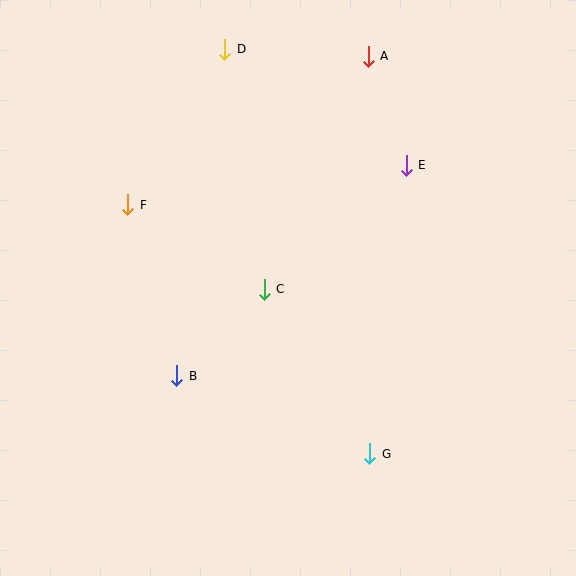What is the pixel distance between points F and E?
The distance between F and E is 281 pixels.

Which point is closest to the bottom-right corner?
Point G is closest to the bottom-right corner.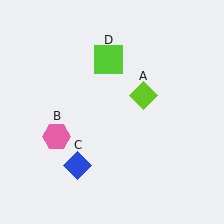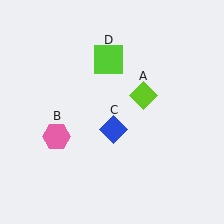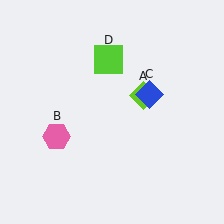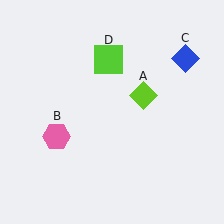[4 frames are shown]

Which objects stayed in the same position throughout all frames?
Lime diamond (object A) and pink hexagon (object B) and lime square (object D) remained stationary.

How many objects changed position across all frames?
1 object changed position: blue diamond (object C).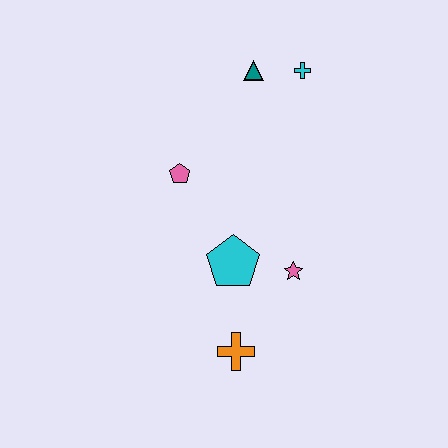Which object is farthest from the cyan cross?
The orange cross is farthest from the cyan cross.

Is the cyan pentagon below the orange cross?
No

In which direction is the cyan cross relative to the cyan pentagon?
The cyan cross is above the cyan pentagon.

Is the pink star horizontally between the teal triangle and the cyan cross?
Yes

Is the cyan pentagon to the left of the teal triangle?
Yes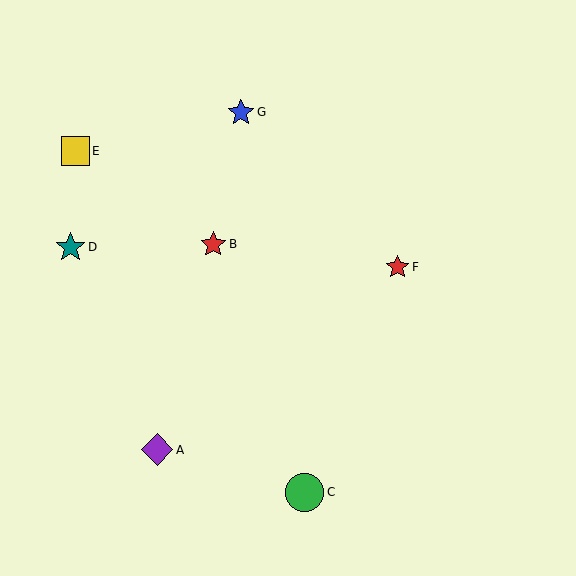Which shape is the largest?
The green circle (labeled C) is the largest.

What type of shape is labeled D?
Shape D is a teal star.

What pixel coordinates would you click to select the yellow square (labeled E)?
Click at (75, 151) to select the yellow square E.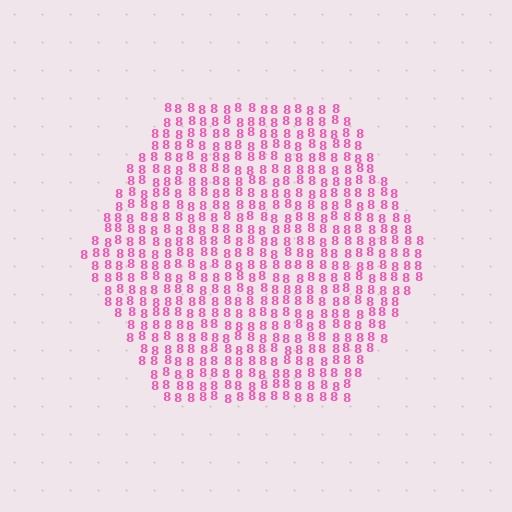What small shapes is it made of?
It is made of small digit 8's.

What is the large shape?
The large shape is a hexagon.